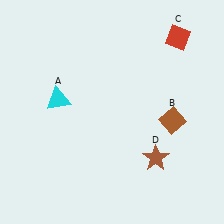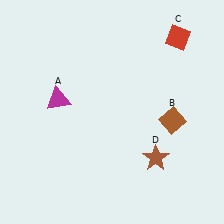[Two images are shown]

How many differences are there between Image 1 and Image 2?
There is 1 difference between the two images.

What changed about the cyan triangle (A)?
In Image 1, A is cyan. In Image 2, it changed to magenta.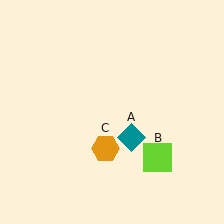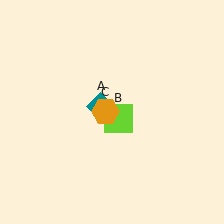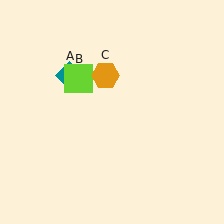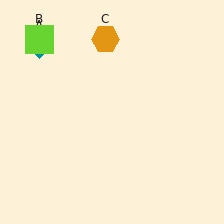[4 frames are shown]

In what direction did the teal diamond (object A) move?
The teal diamond (object A) moved up and to the left.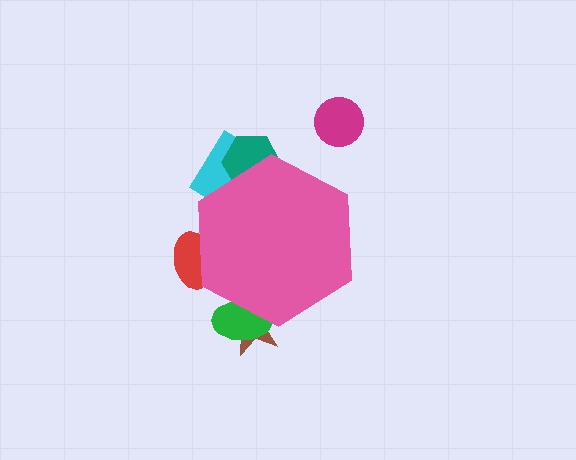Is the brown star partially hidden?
Yes, the brown star is partially hidden behind the pink hexagon.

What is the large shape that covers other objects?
A pink hexagon.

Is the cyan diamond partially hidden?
Yes, the cyan diamond is partially hidden behind the pink hexagon.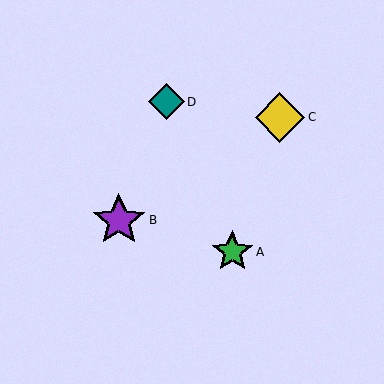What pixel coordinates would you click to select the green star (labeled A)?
Click at (232, 252) to select the green star A.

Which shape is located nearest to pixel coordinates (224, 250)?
The green star (labeled A) at (232, 252) is nearest to that location.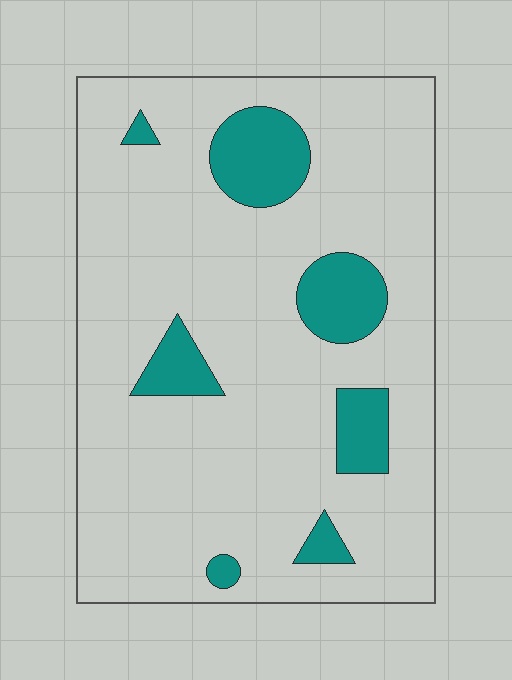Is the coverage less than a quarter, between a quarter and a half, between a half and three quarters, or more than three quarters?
Less than a quarter.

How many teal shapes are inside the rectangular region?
7.